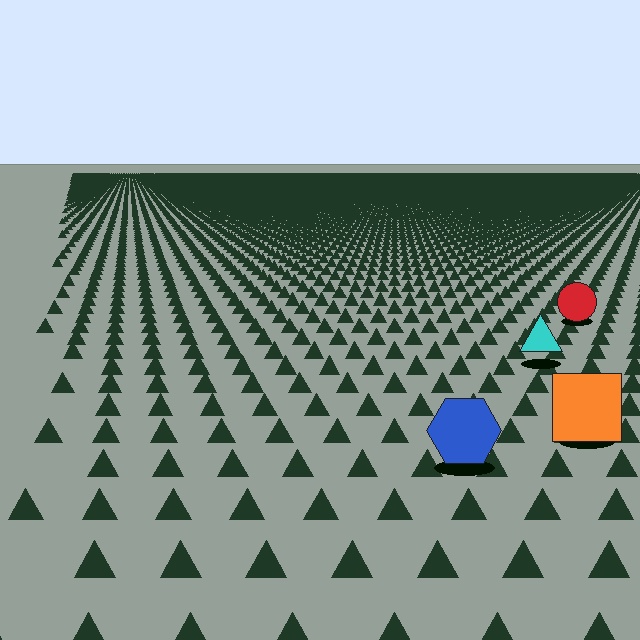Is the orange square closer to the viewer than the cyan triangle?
Yes. The orange square is closer — you can tell from the texture gradient: the ground texture is coarser near it.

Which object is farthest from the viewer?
The red circle is farthest from the viewer. It appears smaller and the ground texture around it is denser.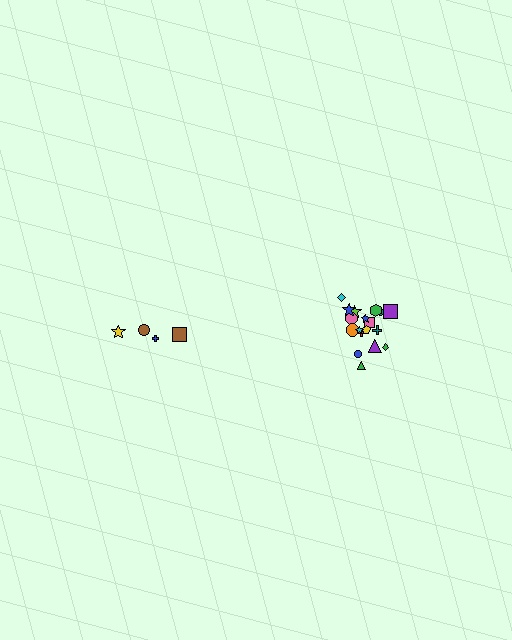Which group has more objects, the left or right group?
The right group.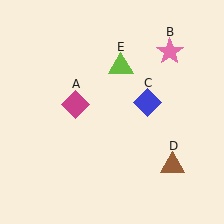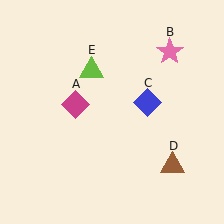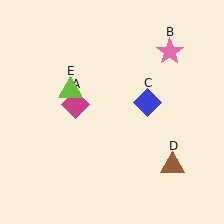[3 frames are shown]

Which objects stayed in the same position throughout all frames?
Magenta diamond (object A) and pink star (object B) and blue diamond (object C) and brown triangle (object D) remained stationary.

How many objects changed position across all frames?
1 object changed position: lime triangle (object E).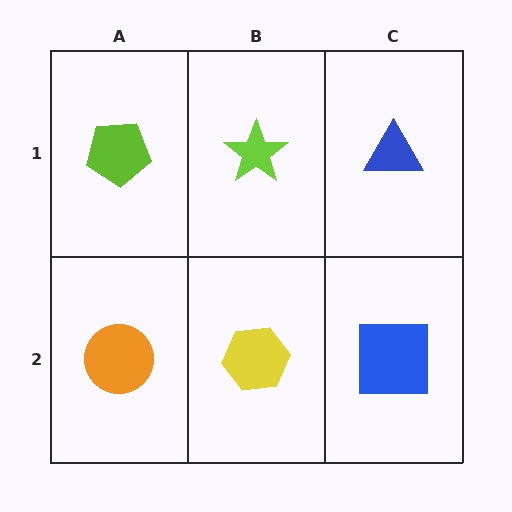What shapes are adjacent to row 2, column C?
A blue triangle (row 1, column C), a yellow hexagon (row 2, column B).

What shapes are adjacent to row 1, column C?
A blue square (row 2, column C), a lime star (row 1, column B).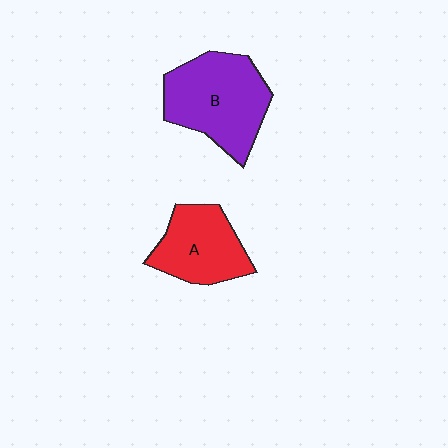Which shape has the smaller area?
Shape A (red).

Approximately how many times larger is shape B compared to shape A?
Approximately 1.4 times.